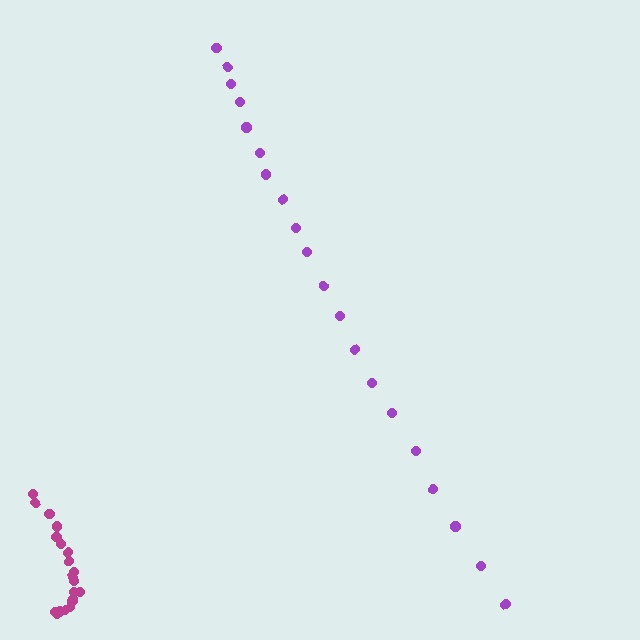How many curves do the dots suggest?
There are 2 distinct paths.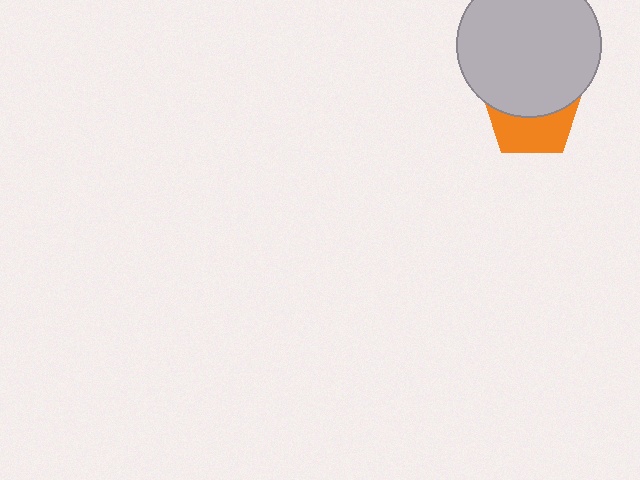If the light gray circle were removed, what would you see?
You would see the complete orange pentagon.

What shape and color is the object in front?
The object in front is a light gray circle.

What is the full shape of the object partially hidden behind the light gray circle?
The partially hidden object is an orange pentagon.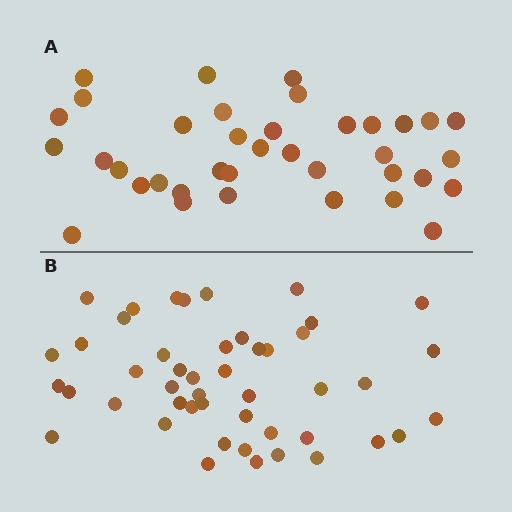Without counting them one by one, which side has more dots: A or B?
Region B (the bottom region) has more dots.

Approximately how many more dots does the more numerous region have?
Region B has roughly 10 or so more dots than region A.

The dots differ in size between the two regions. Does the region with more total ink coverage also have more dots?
No. Region A has more total ink coverage because its dots are larger, but region B actually contains more individual dots. Total area can be misleading — the number of items is what matters here.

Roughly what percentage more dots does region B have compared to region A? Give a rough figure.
About 25% more.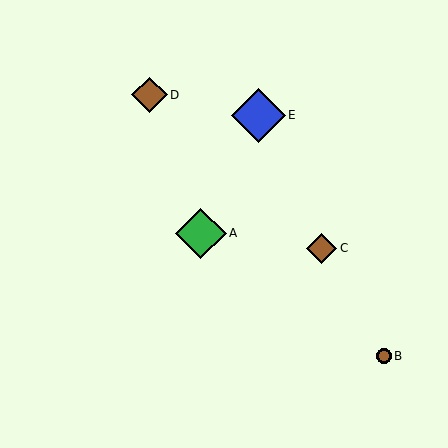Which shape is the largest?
The blue diamond (labeled E) is the largest.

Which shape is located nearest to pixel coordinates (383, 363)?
The brown circle (labeled B) at (384, 356) is nearest to that location.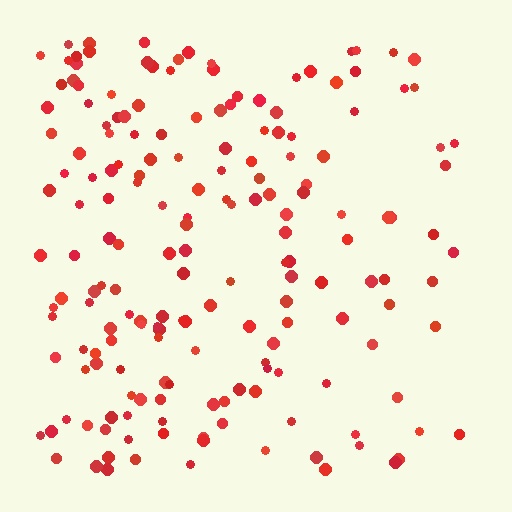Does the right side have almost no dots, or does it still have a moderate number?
Still a moderate number, just noticeably fewer than the left.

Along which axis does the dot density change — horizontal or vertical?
Horizontal.